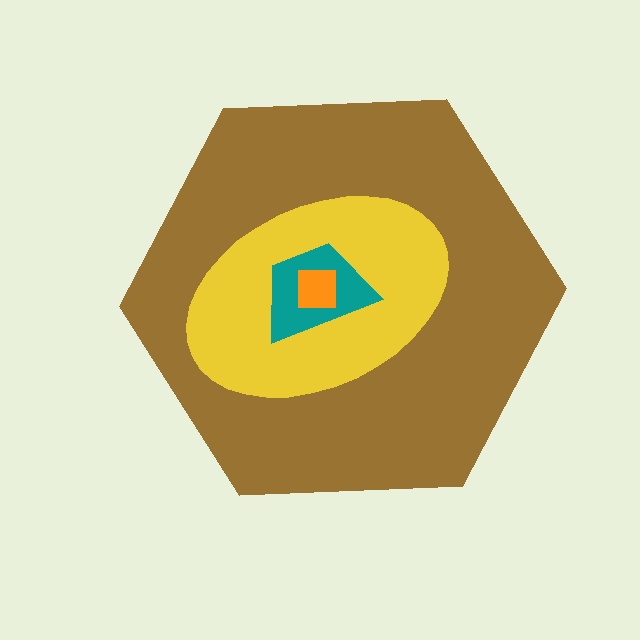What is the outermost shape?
The brown hexagon.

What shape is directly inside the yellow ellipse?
The teal trapezoid.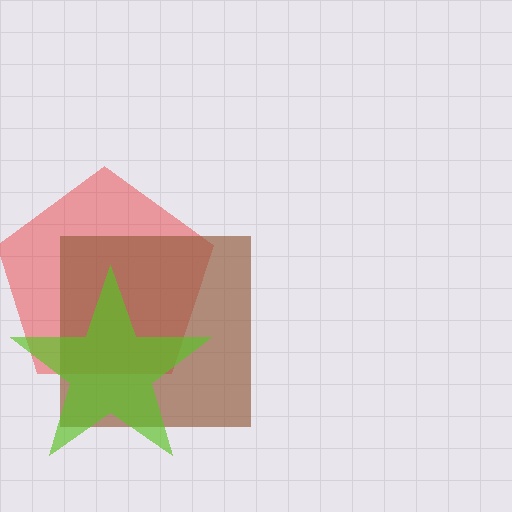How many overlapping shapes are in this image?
There are 3 overlapping shapes in the image.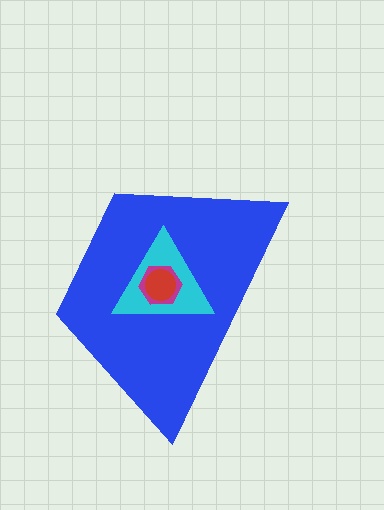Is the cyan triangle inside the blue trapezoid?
Yes.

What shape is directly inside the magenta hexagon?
The red circle.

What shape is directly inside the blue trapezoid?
The cyan triangle.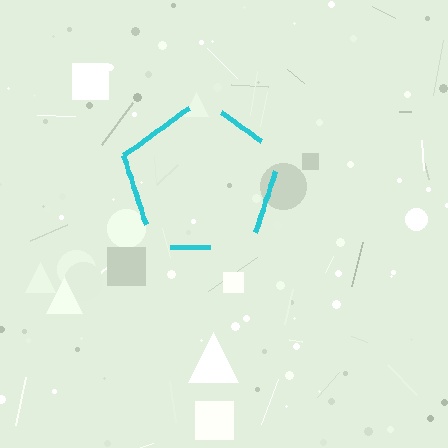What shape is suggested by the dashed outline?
The dashed outline suggests a pentagon.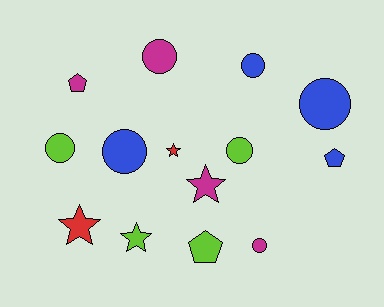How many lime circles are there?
There are 2 lime circles.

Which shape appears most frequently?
Circle, with 7 objects.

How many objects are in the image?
There are 14 objects.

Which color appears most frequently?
Lime, with 4 objects.